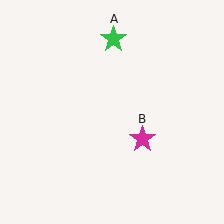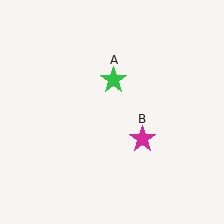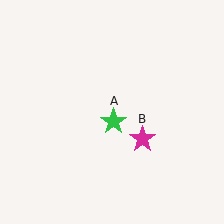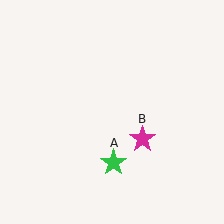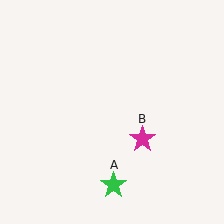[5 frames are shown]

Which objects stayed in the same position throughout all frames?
Magenta star (object B) remained stationary.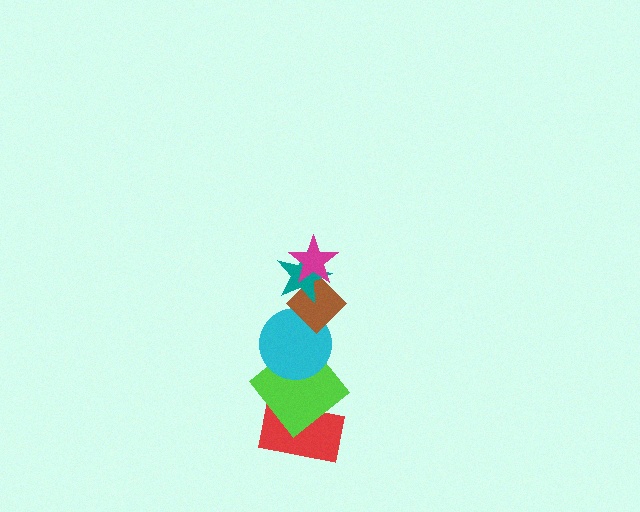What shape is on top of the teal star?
The magenta star is on top of the teal star.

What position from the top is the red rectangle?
The red rectangle is 6th from the top.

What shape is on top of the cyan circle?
The brown diamond is on top of the cyan circle.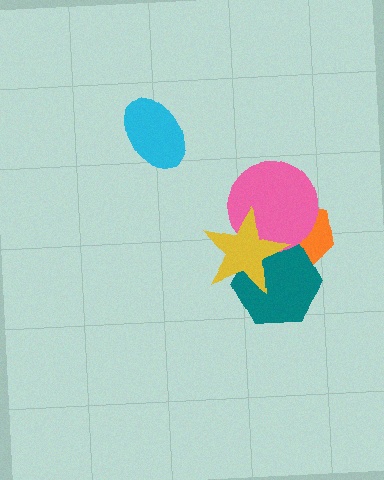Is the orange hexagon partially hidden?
Yes, it is partially covered by another shape.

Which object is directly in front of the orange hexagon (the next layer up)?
The teal hexagon is directly in front of the orange hexagon.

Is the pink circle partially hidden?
Yes, it is partially covered by another shape.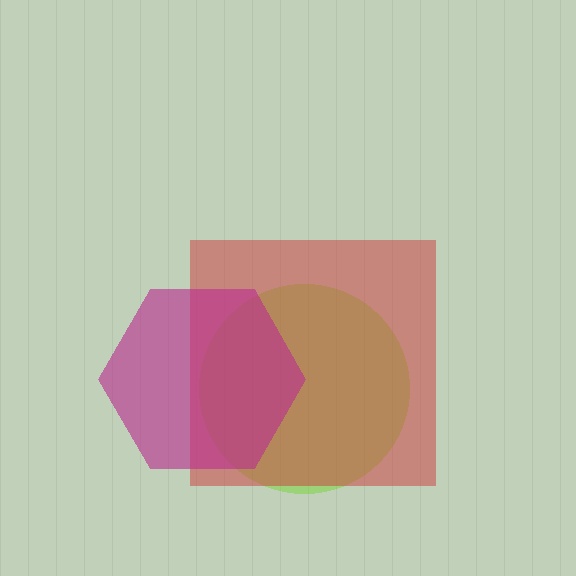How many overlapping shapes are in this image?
There are 3 overlapping shapes in the image.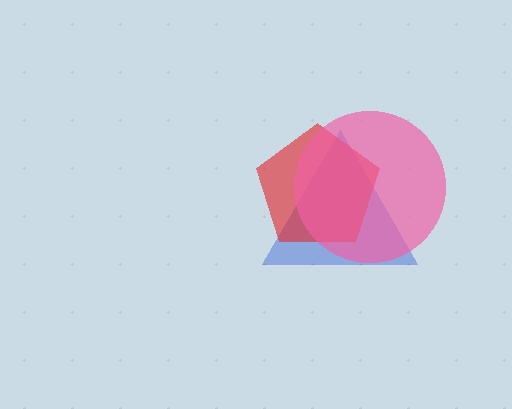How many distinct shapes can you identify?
There are 3 distinct shapes: a blue triangle, a red pentagon, a pink circle.